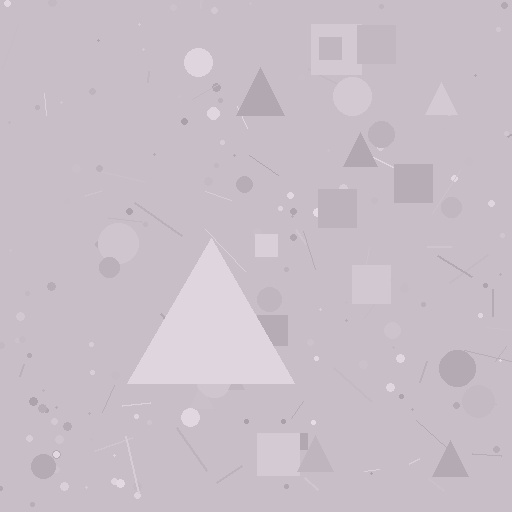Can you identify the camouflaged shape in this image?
The camouflaged shape is a triangle.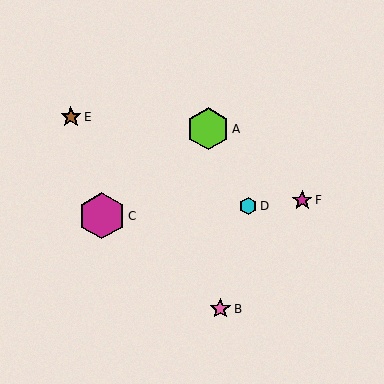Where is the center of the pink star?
The center of the pink star is at (220, 309).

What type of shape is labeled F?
Shape F is a magenta star.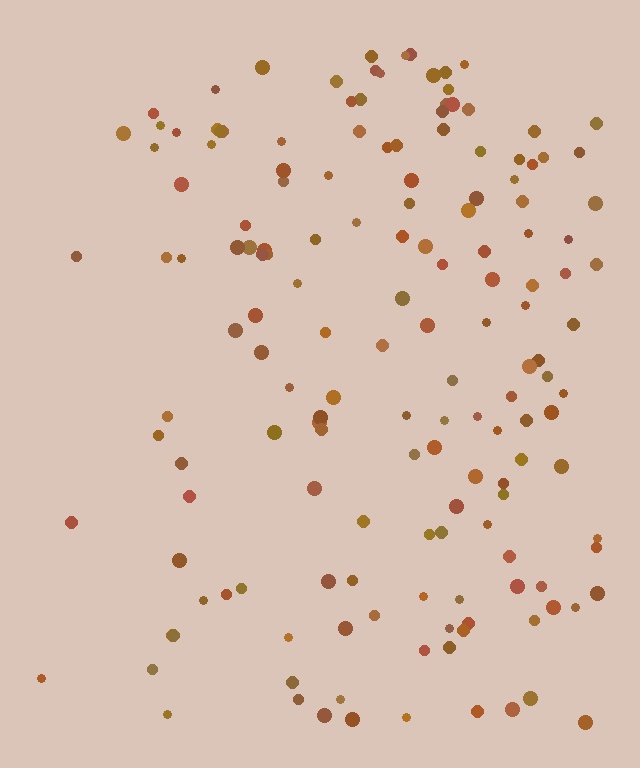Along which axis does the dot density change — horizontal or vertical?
Horizontal.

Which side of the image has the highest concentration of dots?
The right.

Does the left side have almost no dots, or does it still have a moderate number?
Still a moderate number, just noticeably fewer than the right.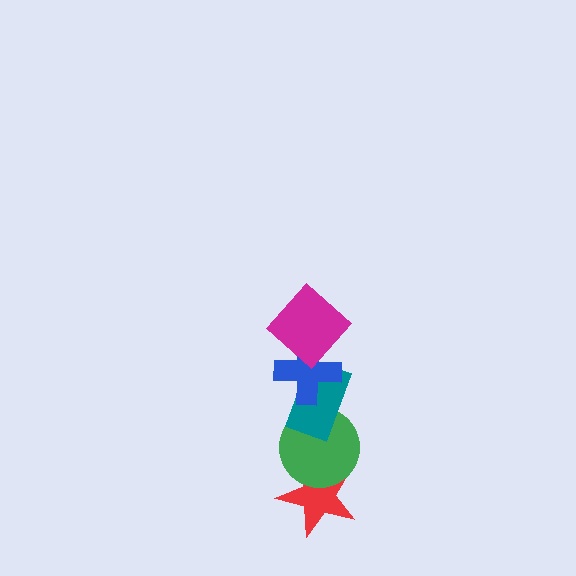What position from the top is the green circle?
The green circle is 4th from the top.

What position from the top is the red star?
The red star is 5th from the top.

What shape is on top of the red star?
The green circle is on top of the red star.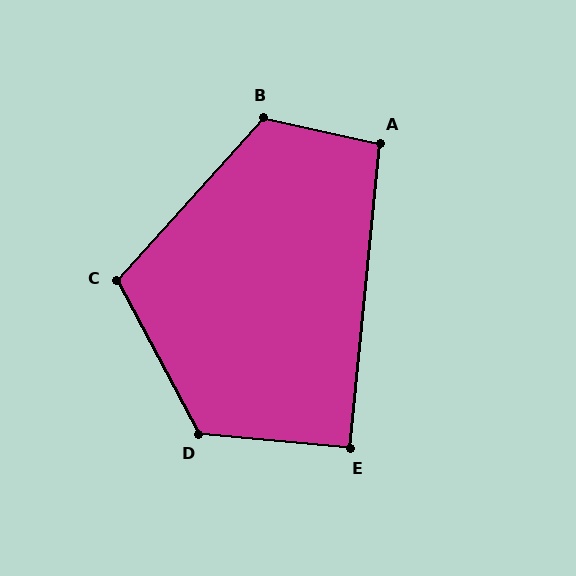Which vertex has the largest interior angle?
D, at approximately 123 degrees.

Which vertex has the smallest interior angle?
E, at approximately 91 degrees.